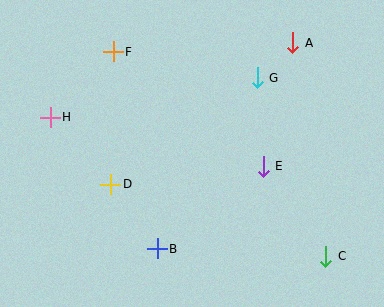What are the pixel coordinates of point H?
Point H is at (50, 117).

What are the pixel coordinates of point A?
Point A is at (293, 43).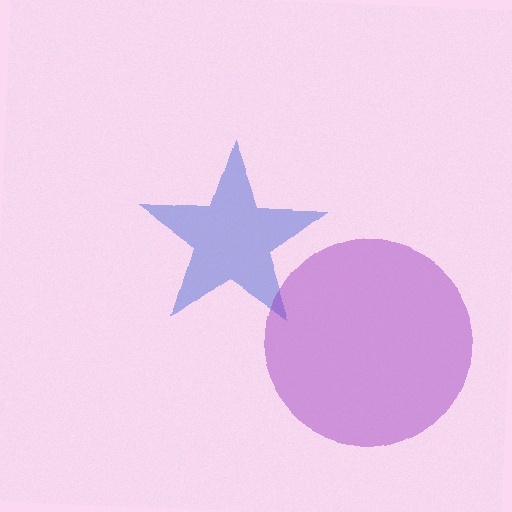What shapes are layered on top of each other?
The layered shapes are: a blue star, a purple circle.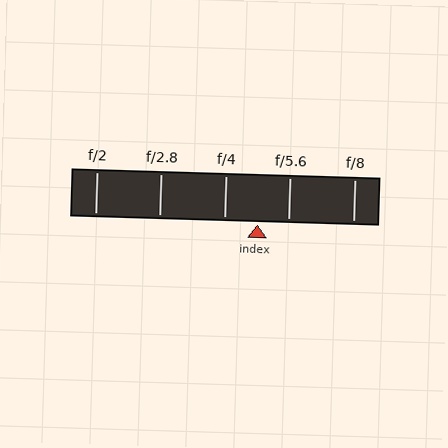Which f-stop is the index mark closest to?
The index mark is closest to f/5.6.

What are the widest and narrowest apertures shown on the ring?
The widest aperture shown is f/2 and the narrowest is f/8.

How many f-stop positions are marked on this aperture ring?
There are 5 f-stop positions marked.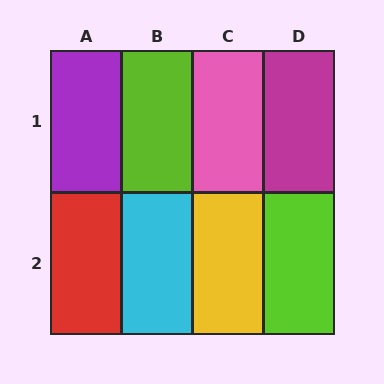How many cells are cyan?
1 cell is cyan.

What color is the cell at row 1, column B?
Lime.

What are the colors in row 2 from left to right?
Red, cyan, yellow, lime.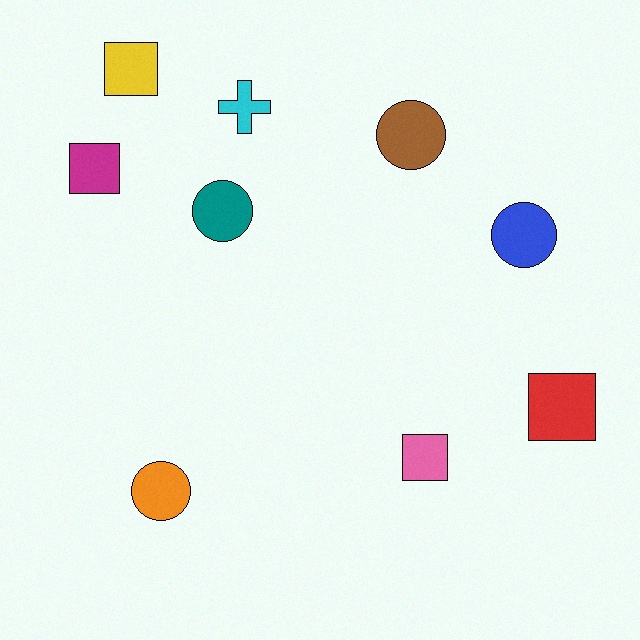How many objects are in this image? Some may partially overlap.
There are 9 objects.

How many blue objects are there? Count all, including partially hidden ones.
There is 1 blue object.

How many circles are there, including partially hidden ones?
There are 4 circles.